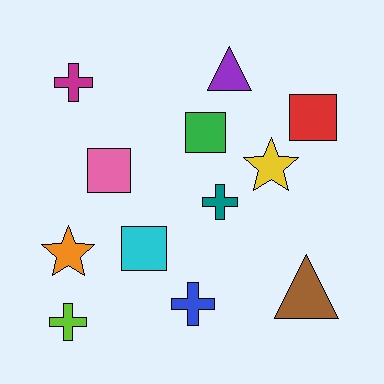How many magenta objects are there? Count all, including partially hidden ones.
There is 1 magenta object.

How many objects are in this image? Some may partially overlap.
There are 12 objects.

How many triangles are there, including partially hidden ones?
There are 2 triangles.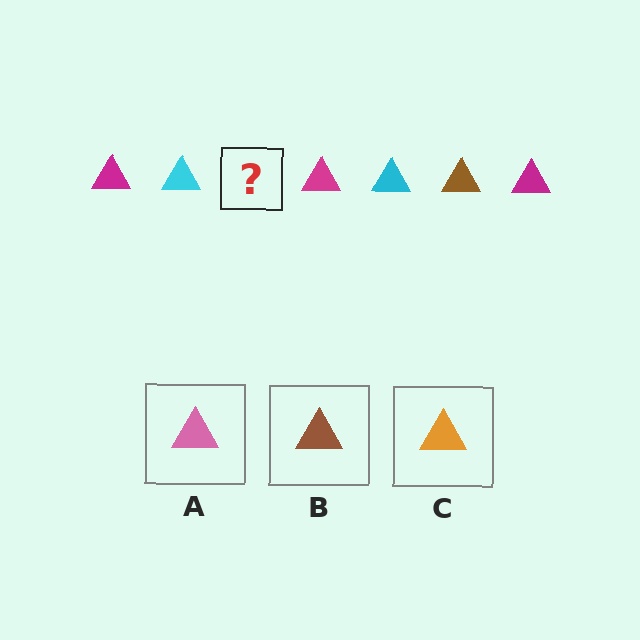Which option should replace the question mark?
Option B.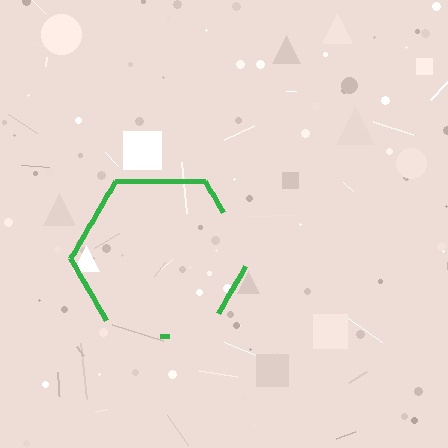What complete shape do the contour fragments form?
The contour fragments form a hexagon.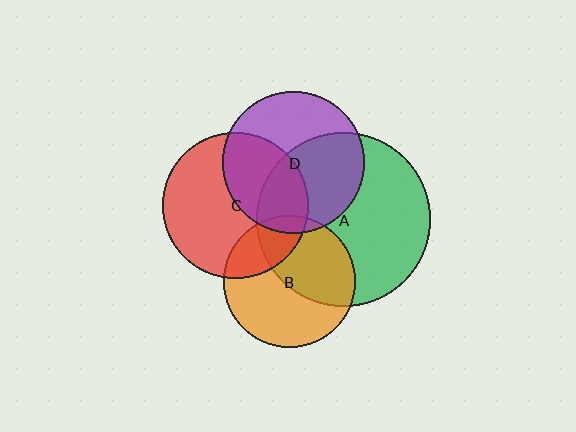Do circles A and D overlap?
Yes.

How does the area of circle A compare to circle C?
Approximately 1.4 times.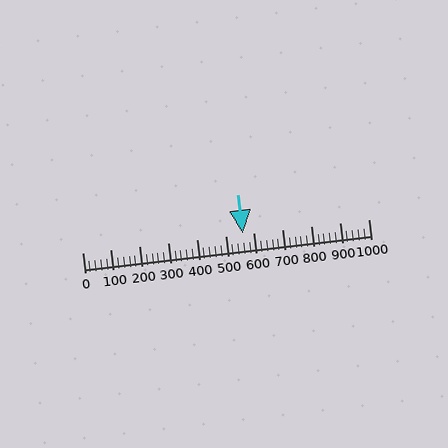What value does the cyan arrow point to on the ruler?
The cyan arrow points to approximately 560.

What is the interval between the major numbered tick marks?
The major tick marks are spaced 100 units apart.